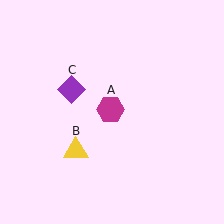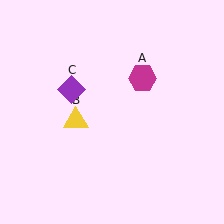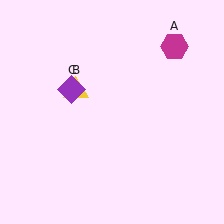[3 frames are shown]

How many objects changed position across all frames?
2 objects changed position: magenta hexagon (object A), yellow triangle (object B).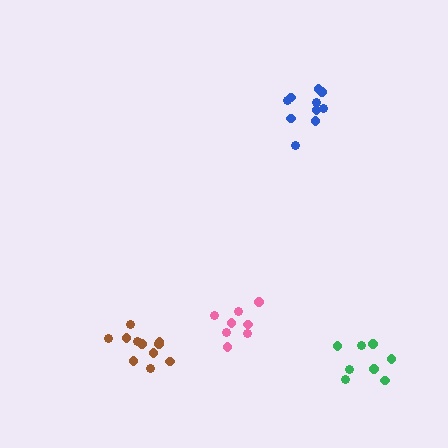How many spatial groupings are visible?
There are 4 spatial groupings.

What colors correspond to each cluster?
The clusters are colored: brown, green, pink, blue.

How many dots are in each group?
Group 1: 12 dots, Group 2: 8 dots, Group 3: 8 dots, Group 4: 10 dots (38 total).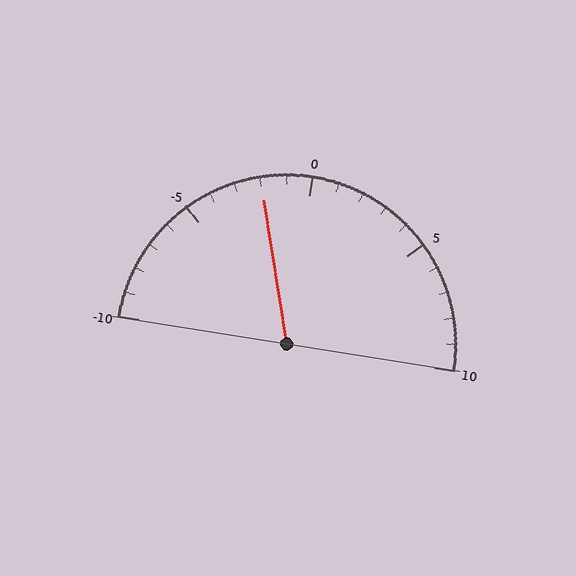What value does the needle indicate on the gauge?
The needle indicates approximately -2.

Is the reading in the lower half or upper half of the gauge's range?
The reading is in the lower half of the range (-10 to 10).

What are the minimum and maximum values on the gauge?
The gauge ranges from -10 to 10.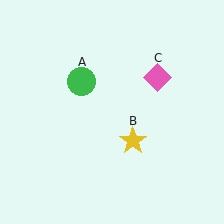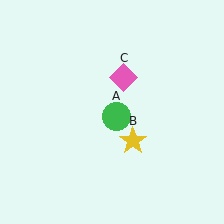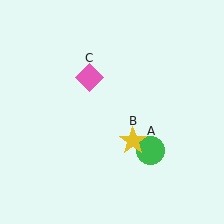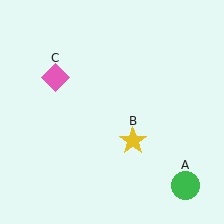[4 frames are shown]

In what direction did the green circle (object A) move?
The green circle (object A) moved down and to the right.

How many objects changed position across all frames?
2 objects changed position: green circle (object A), pink diamond (object C).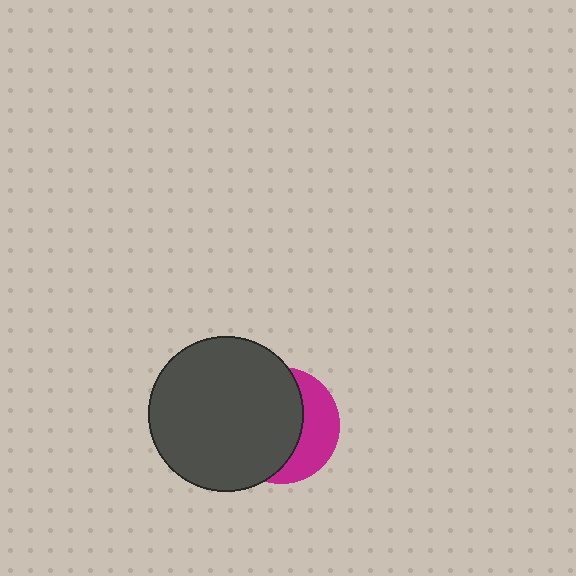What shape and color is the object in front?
The object in front is a dark gray circle.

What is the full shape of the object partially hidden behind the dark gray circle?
The partially hidden object is a magenta circle.